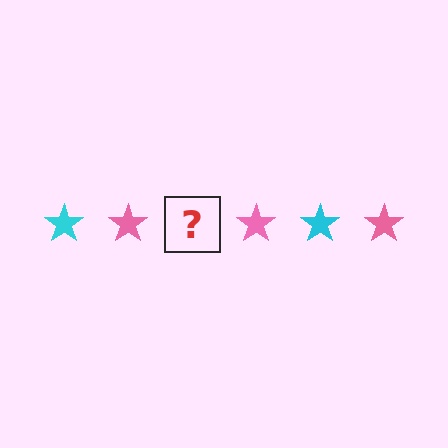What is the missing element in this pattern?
The missing element is a cyan star.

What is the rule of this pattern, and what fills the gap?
The rule is that the pattern cycles through cyan, pink stars. The gap should be filled with a cyan star.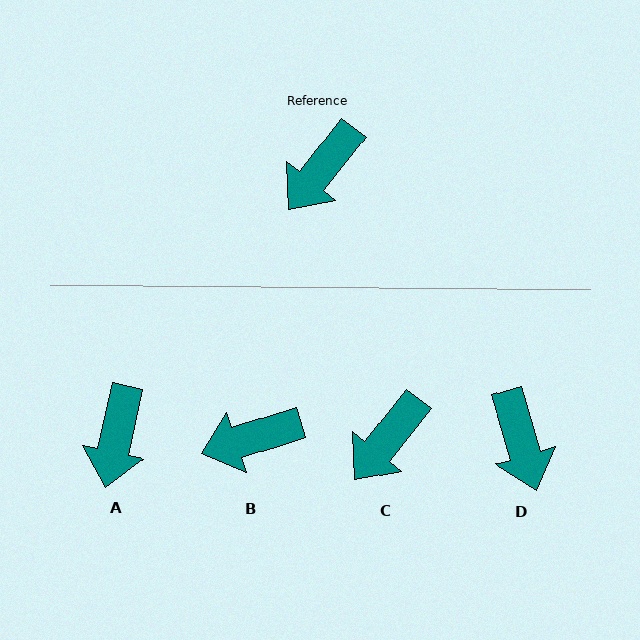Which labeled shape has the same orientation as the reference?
C.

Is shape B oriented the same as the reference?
No, it is off by about 34 degrees.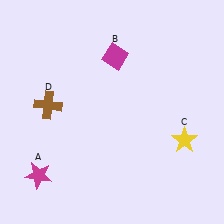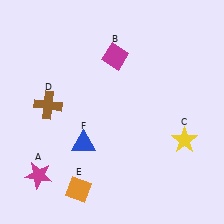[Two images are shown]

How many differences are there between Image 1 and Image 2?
There are 2 differences between the two images.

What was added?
An orange diamond (E), a blue triangle (F) were added in Image 2.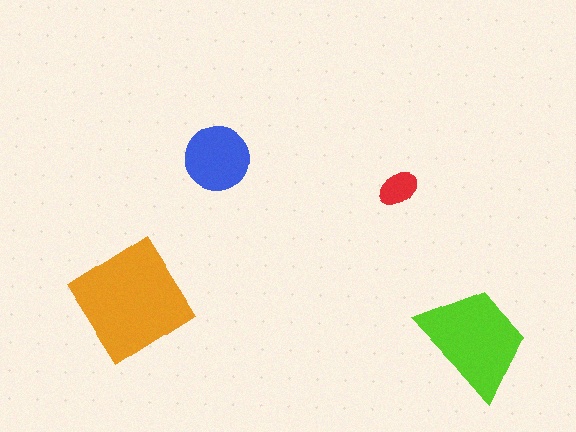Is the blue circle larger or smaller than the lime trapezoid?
Smaller.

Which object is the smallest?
The red ellipse.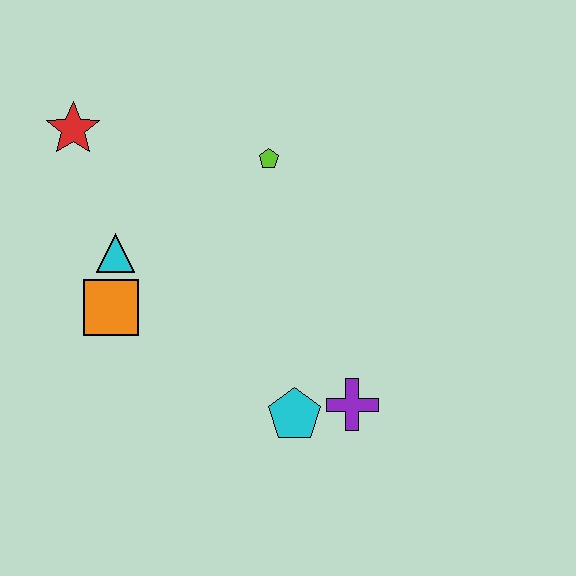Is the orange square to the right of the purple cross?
No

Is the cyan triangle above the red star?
No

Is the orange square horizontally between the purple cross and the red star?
Yes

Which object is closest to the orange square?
The cyan triangle is closest to the orange square.